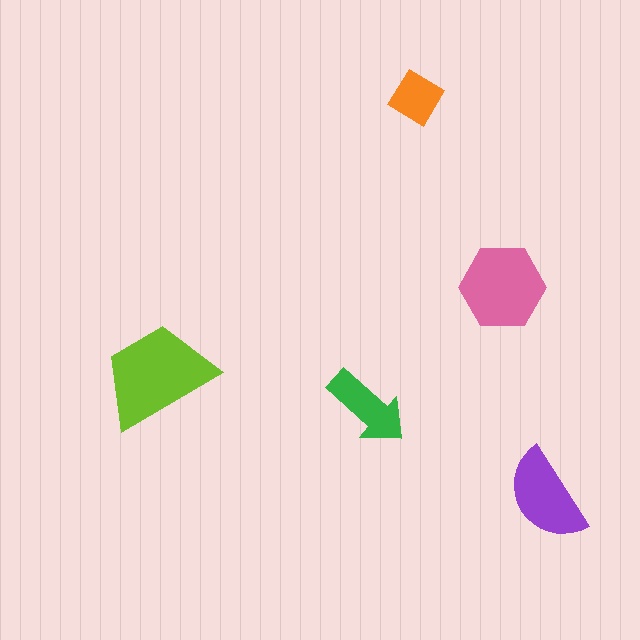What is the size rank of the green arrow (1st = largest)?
4th.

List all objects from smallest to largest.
The orange diamond, the green arrow, the purple semicircle, the pink hexagon, the lime trapezoid.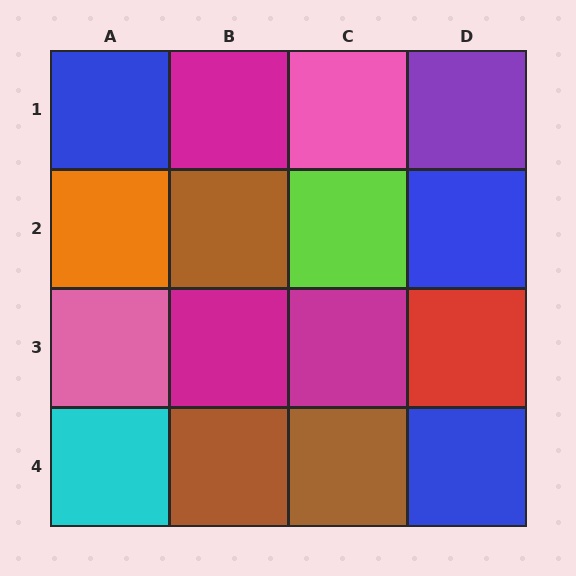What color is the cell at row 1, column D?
Purple.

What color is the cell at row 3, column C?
Magenta.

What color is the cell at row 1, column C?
Pink.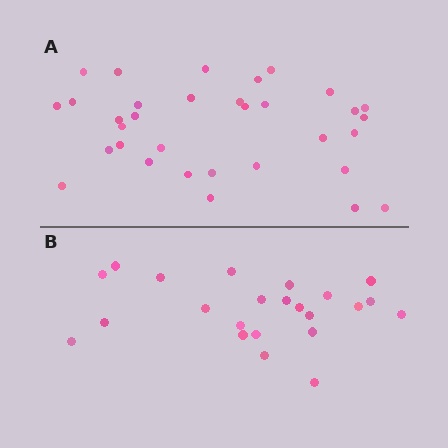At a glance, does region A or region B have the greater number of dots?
Region A (the top region) has more dots.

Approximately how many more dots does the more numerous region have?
Region A has roughly 10 or so more dots than region B.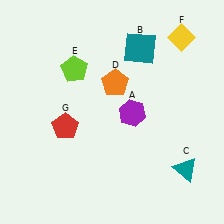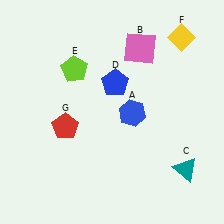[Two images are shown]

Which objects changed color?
A changed from purple to blue. B changed from teal to pink. D changed from orange to blue.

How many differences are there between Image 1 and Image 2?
There are 3 differences between the two images.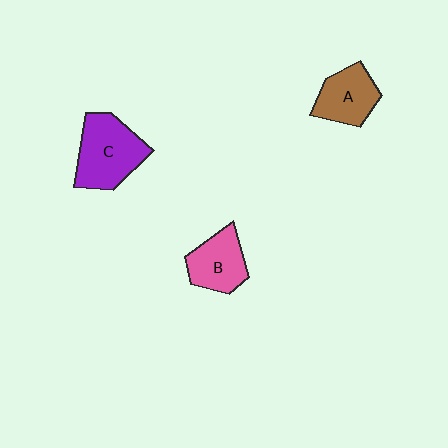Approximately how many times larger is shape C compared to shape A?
Approximately 1.4 times.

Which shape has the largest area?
Shape C (purple).